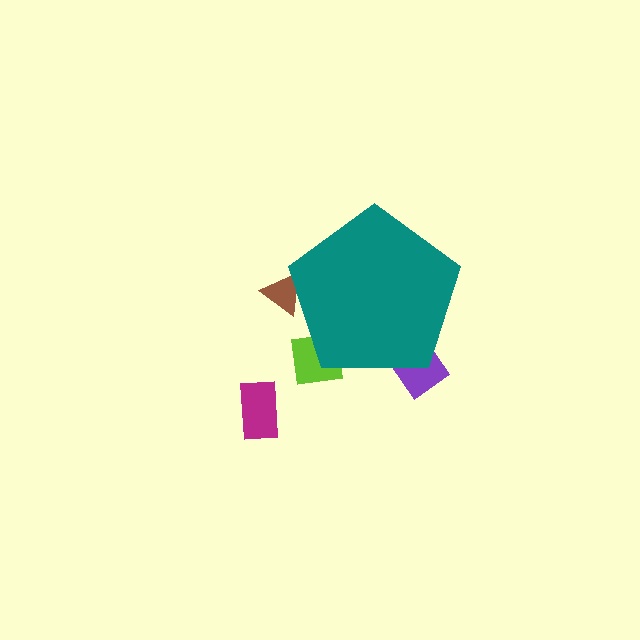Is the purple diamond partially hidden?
Yes, the purple diamond is partially hidden behind the teal pentagon.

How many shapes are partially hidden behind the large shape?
3 shapes are partially hidden.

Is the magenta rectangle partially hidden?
No, the magenta rectangle is fully visible.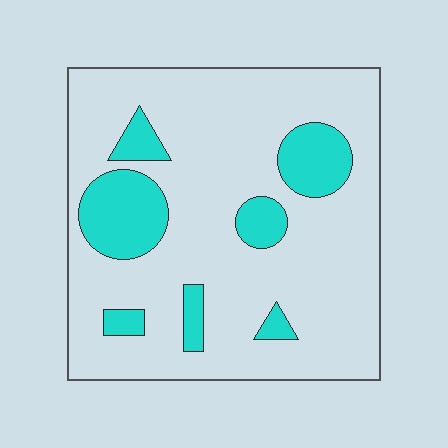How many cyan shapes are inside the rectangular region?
7.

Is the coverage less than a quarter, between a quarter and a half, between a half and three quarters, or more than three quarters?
Less than a quarter.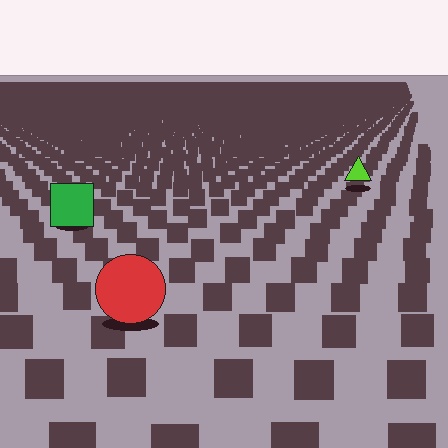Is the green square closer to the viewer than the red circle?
No. The red circle is closer — you can tell from the texture gradient: the ground texture is coarser near it.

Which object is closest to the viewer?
The red circle is closest. The texture marks near it are larger and more spread out.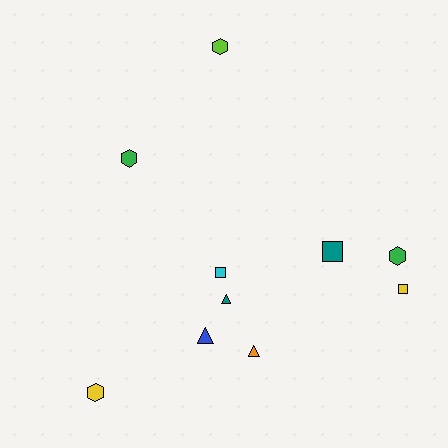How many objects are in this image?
There are 10 objects.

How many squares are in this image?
There are 3 squares.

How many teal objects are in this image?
There are 2 teal objects.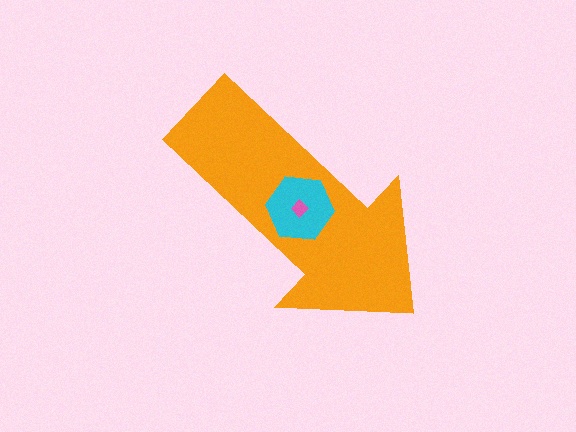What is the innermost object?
The pink diamond.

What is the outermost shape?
The orange arrow.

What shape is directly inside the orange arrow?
The cyan hexagon.